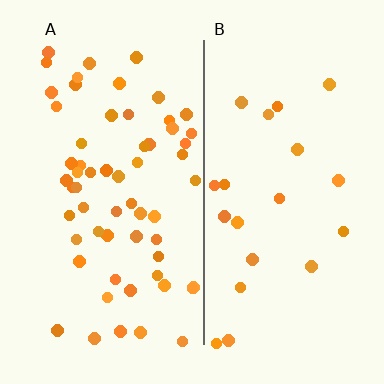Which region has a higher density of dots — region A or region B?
A (the left).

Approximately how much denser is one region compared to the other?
Approximately 2.9× — region A over region B.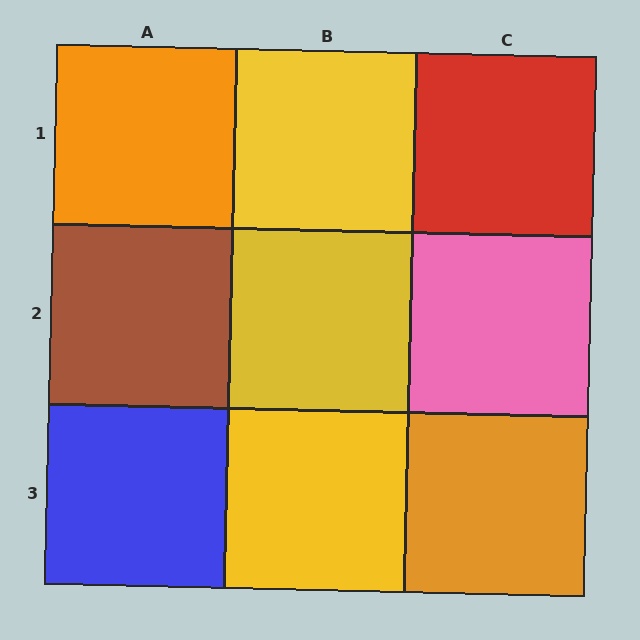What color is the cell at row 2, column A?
Brown.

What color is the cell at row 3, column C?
Orange.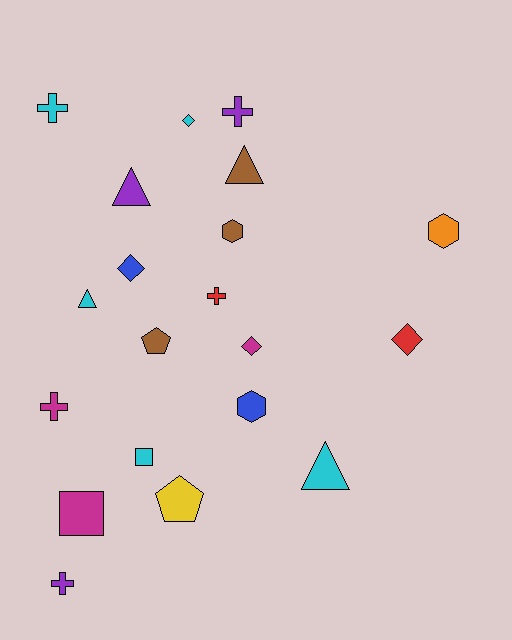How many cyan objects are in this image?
There are 5 cyan objects.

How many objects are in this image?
There are 20 objects.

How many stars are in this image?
There are no stars.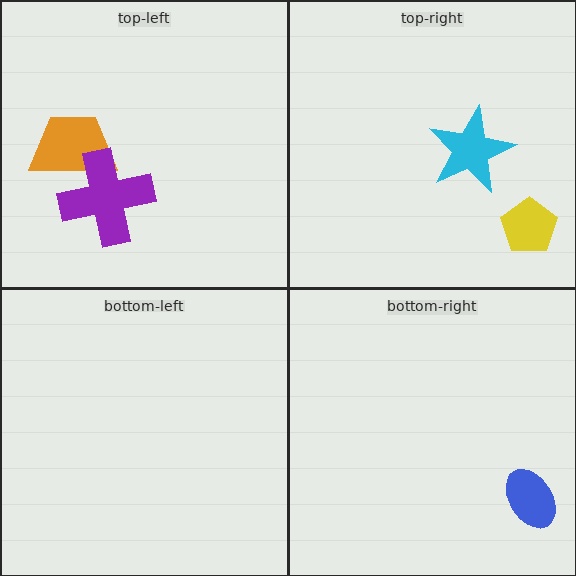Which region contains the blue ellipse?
The bottom-right region.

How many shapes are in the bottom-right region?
1.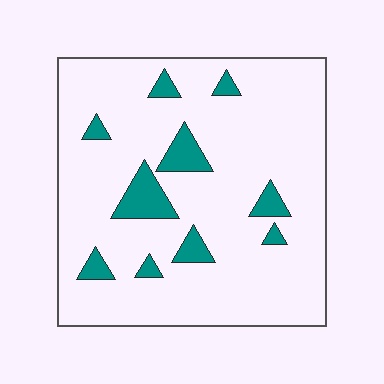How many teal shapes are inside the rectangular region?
10.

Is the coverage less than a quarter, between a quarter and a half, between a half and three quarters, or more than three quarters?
Less than a quarter.